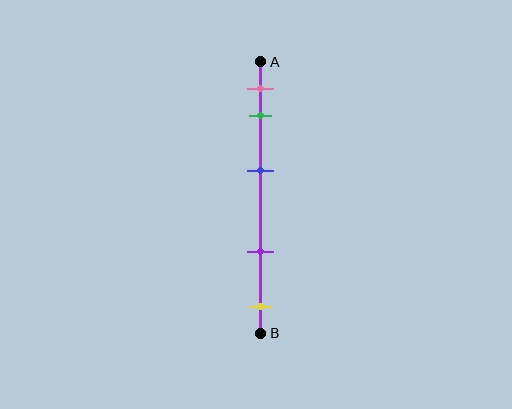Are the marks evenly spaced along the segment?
No, the marks are not evenly spaced.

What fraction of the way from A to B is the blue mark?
The blue mark is approximately 40% (0.4) of the way from A to B.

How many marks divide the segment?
There are 5 marks dividing the segment.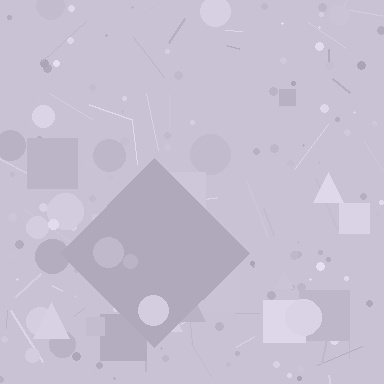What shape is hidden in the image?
A diamond is hidden in the image.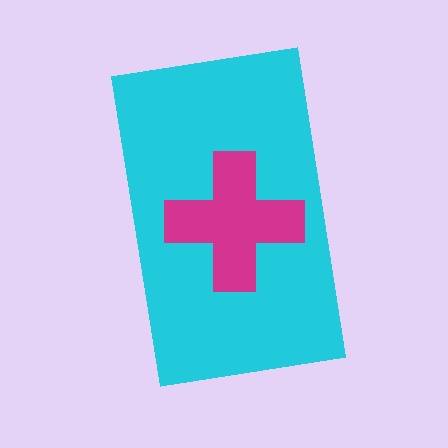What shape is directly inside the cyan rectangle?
The magenta cross.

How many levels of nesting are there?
2.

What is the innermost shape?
The magenta cross.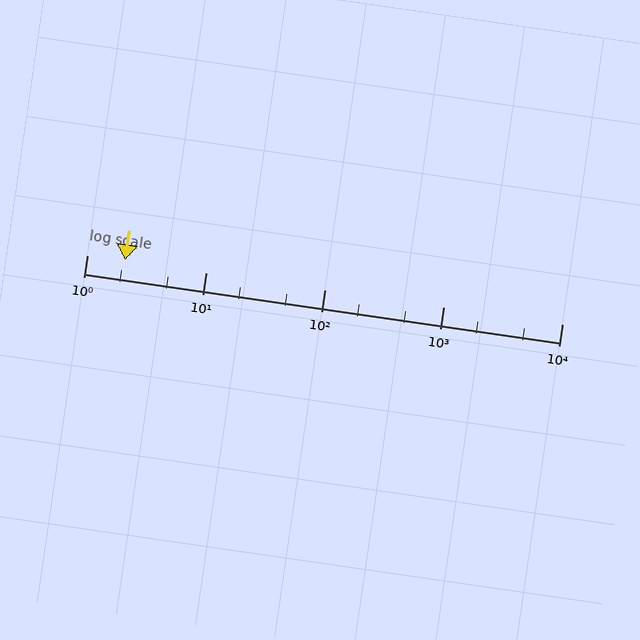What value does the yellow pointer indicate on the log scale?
The pointer indicates approximately 2.1.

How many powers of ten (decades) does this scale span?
The scale spans 4 decades, from 1 to 10000.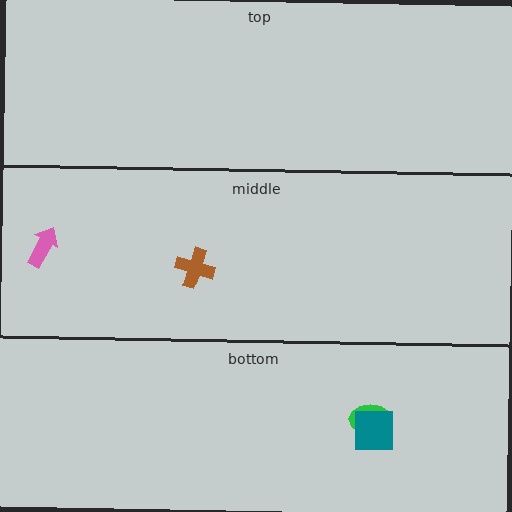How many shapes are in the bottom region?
2.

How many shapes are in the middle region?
2.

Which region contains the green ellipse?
The bottom region.